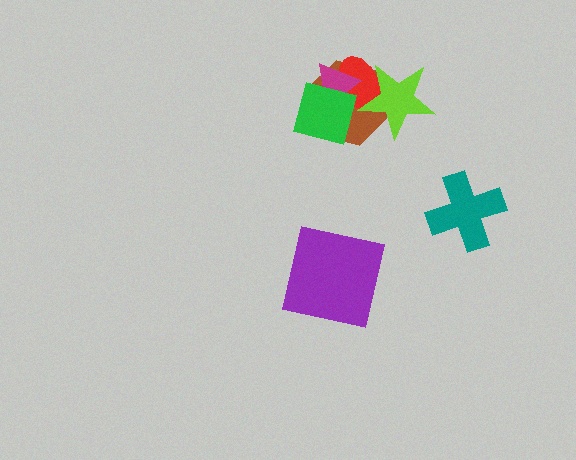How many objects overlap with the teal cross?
0 objects overlap with the teal cross.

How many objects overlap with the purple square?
0 objects overlap with the purple square.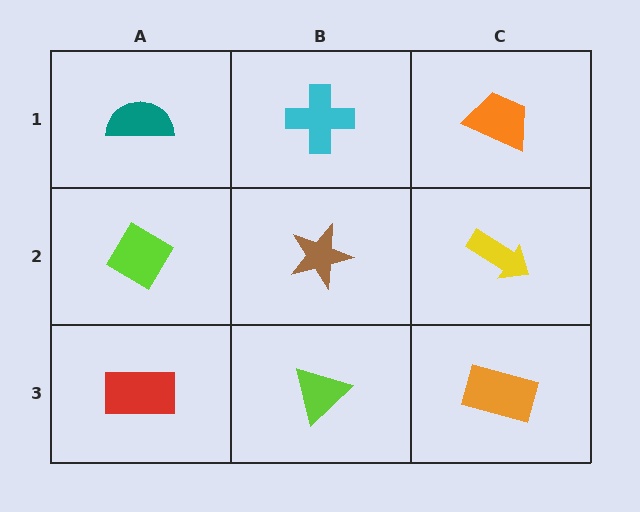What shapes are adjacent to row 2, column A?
A teal semicircle (row 1, column A), a red rectangle (row 3, column A), a brown star (row 2, column B).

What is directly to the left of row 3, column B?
A red rectangle.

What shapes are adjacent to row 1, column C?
A yellow arrow (row 2, column C), a cyan cross (row 1, column B).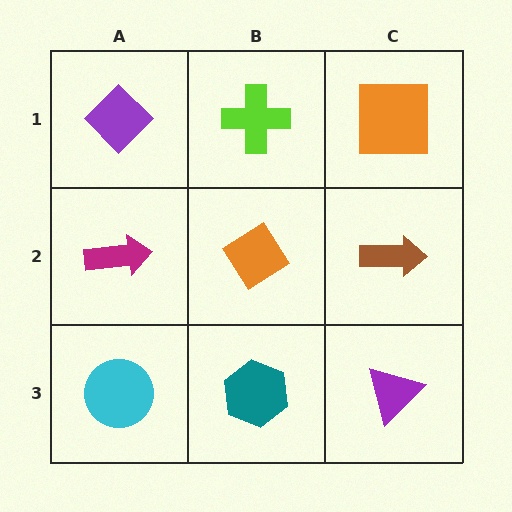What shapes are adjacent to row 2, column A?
A purple diamond (row 1, column A), a cyan circle (row 3, column A), an orange diamond (row 2, column B).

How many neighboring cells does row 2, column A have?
3.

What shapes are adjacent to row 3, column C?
A brown arrow (row 2, column C), a teal hexagon (row 3, column B).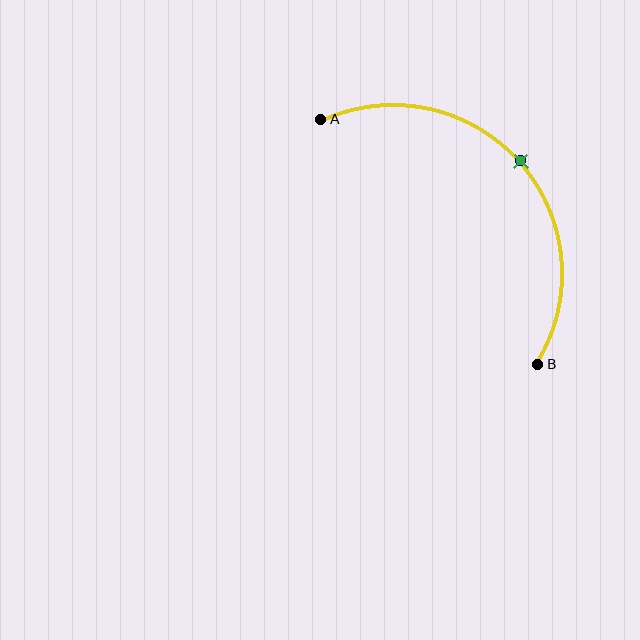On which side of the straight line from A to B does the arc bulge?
The arc bulges above and to the right of the straight line connecting A and B.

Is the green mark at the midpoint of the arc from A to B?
Yes. The green mark lies on the arc at equal arc-length from both A and B — it is the arc midpoint.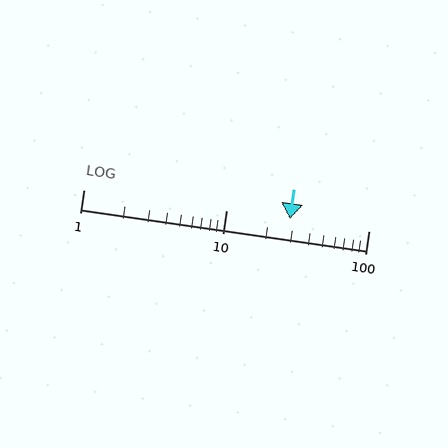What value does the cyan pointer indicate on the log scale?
The pointer indicates approximately 28.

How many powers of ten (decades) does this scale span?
The scale spans 2 decades, from 1 to 100.